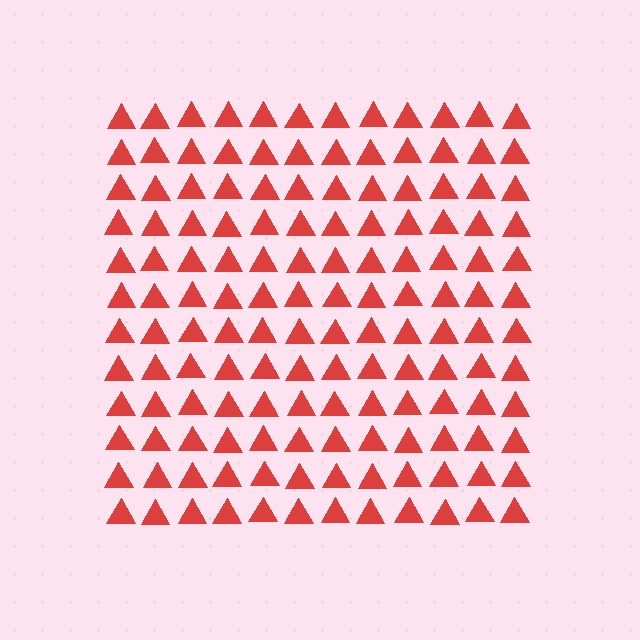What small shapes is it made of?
It is made of small triangles.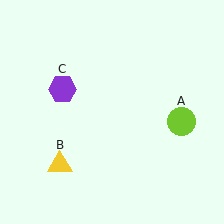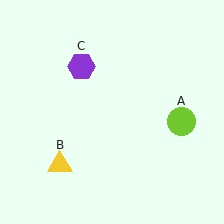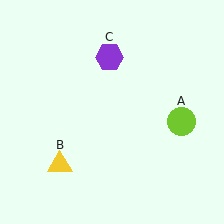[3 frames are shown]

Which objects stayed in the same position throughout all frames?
Lime circle (object A) and yellow triangle (object B) remained stationary.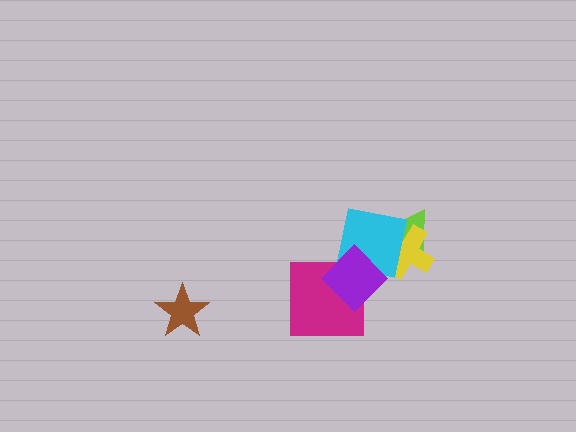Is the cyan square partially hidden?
Yes, it is partially covered by another shape.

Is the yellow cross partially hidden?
Yes, it is partially covered by another shape.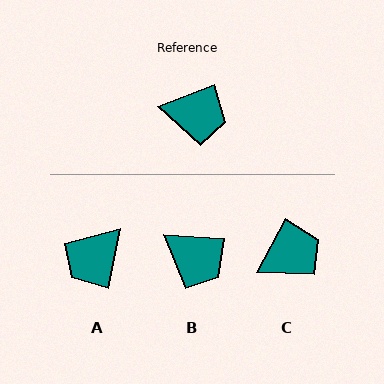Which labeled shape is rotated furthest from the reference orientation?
A, about 122 degrees away.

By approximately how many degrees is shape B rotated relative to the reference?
Approximately 25 degrees clockwise.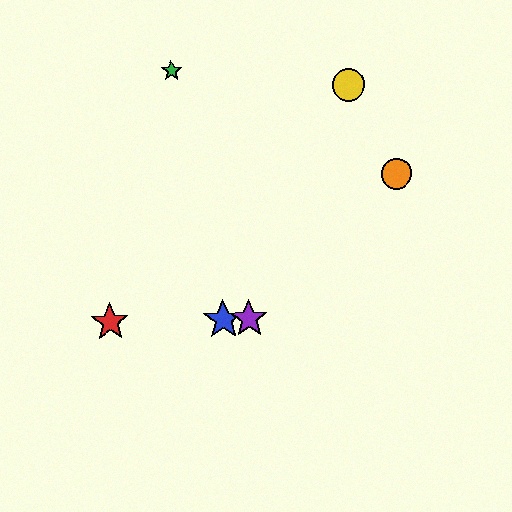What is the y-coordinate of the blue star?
The blue star is at y≈320.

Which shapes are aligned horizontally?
The red star, the blue star, the purple star are aligned horizontally.